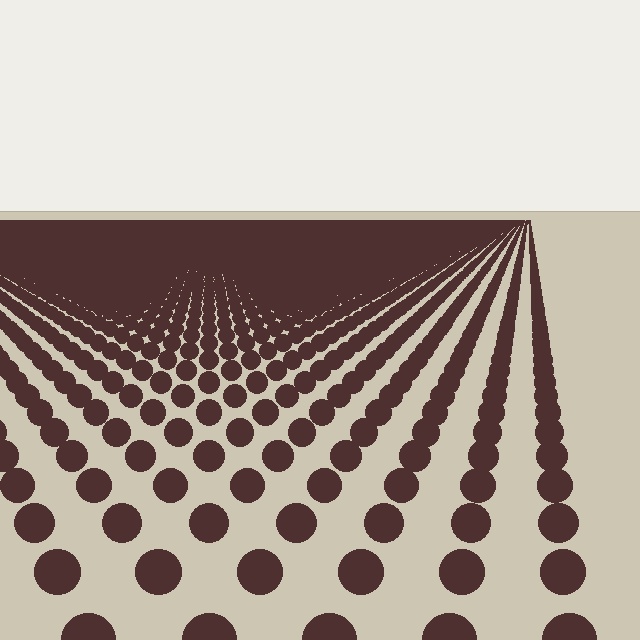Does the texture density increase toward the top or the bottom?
Density increases toward the top.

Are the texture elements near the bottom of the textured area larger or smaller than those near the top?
Larger. Near the bottom, elements are closer to the viewer and appear at a bigger on-screen size.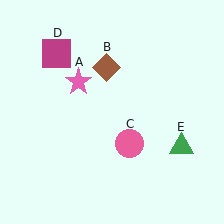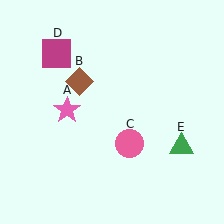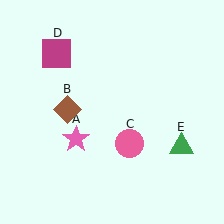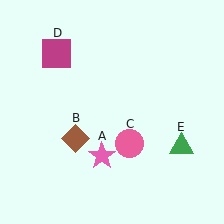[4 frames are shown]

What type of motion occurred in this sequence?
The pink star (object A), brown diamond (object B) rotated counterclockwise around the center of the scene.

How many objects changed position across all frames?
2 objects changed position: pink star (object A), brown diamond (object B).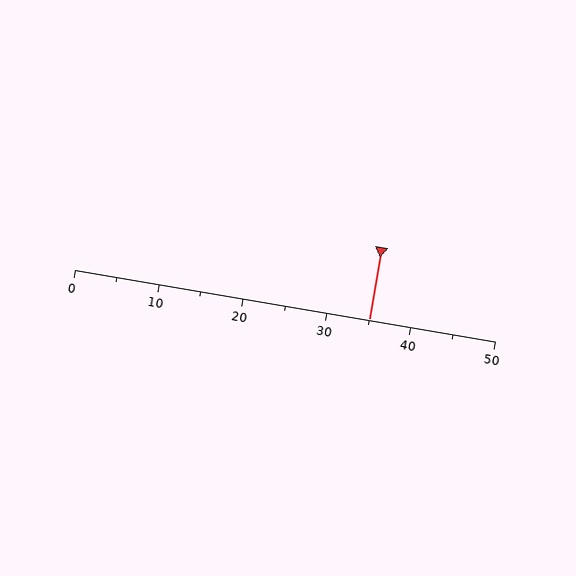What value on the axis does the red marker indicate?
The marker indicates approximately 35.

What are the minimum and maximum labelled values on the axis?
The axis runs from 0 to 50.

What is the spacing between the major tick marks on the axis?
The major ticks are spaced 10 apart.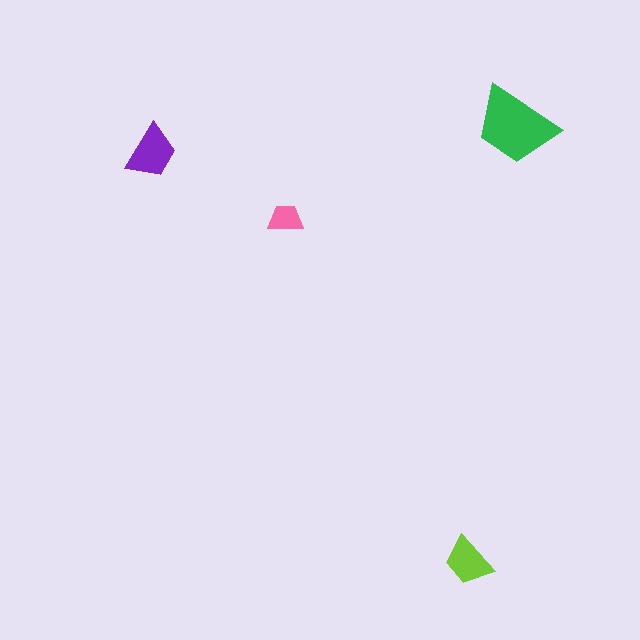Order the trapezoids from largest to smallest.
the green one, the purple one, the lime one, the pink one.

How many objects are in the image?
There are 4 objects in the image.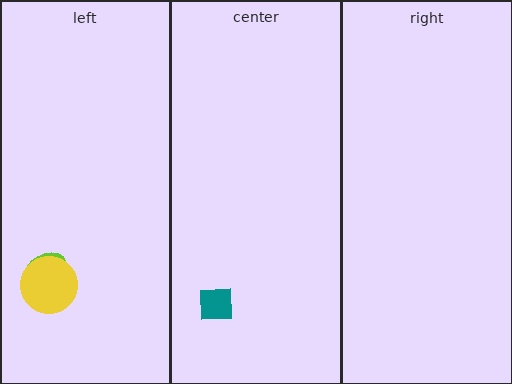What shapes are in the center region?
The teal square.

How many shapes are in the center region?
1.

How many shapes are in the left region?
2.